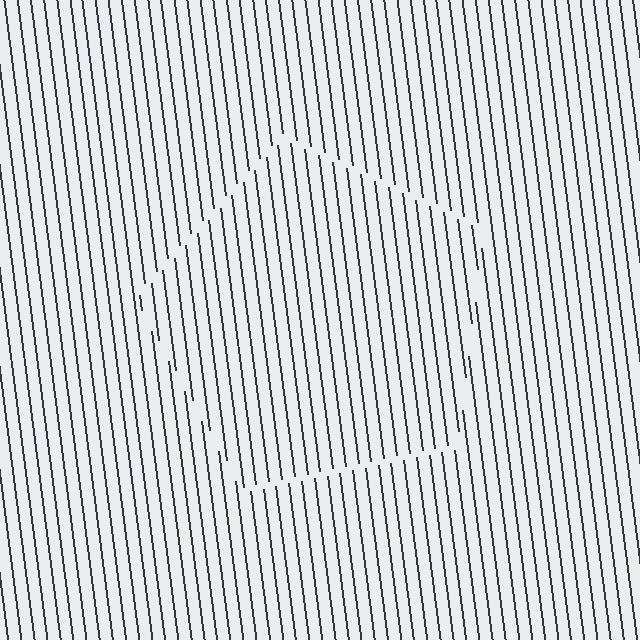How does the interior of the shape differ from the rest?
The interior of the shape contains the same grating, shifted by half a period — the contour is defined by the phase discontinuity where line-ends from the inner and outer gratings abut.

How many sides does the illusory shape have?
5 sides — the line-ends trace a pentagon.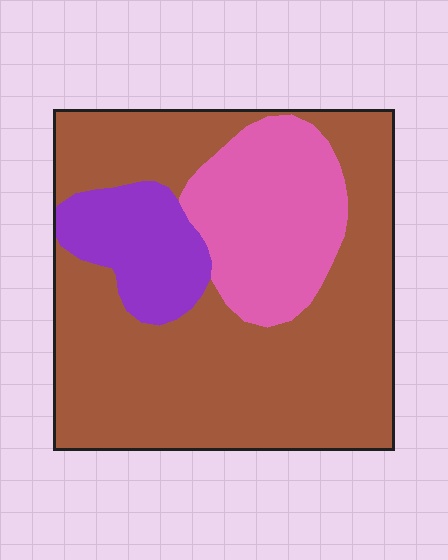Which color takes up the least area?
Purple, at roughly 15%.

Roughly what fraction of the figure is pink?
Pink takes up about one fifth (1/5) of the figure.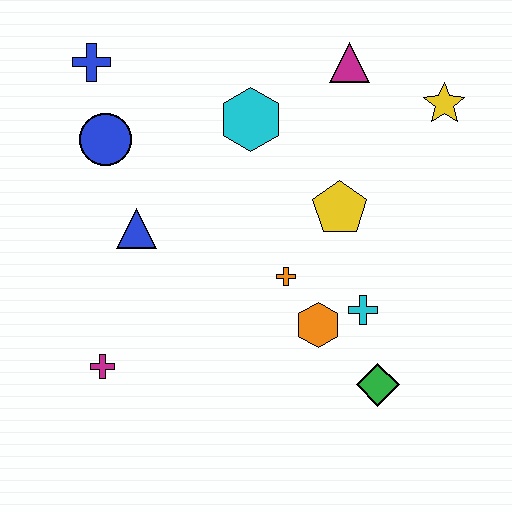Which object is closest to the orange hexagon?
The cyan cross is closest to the orange hexagon.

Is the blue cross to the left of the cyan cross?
Yes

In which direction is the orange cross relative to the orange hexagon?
The orange cross is above the orange hexagon.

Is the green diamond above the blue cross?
No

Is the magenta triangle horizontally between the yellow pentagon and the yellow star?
Yes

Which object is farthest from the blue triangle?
The yellow star is farthest from the blue triangle.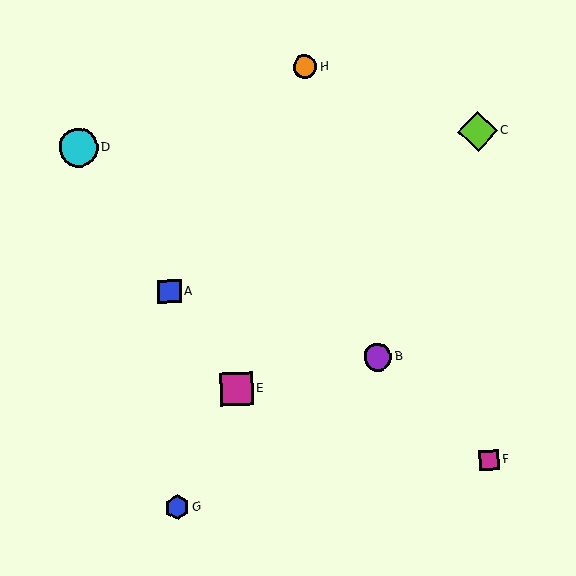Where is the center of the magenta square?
The center of the magenta square is at (236, 389).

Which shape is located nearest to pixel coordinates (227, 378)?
The magenta square (labeled E) at (236, 389) is nearest to that location.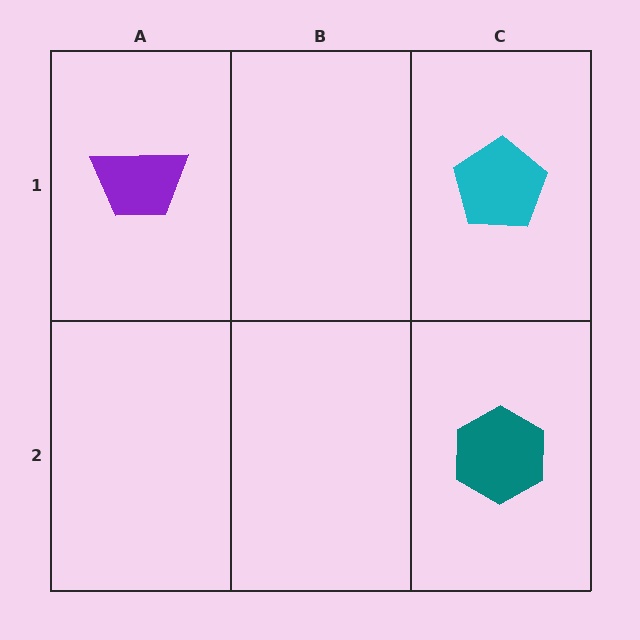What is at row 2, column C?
A teal hexagon.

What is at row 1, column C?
A cyan pentagon.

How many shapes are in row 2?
1 shape.